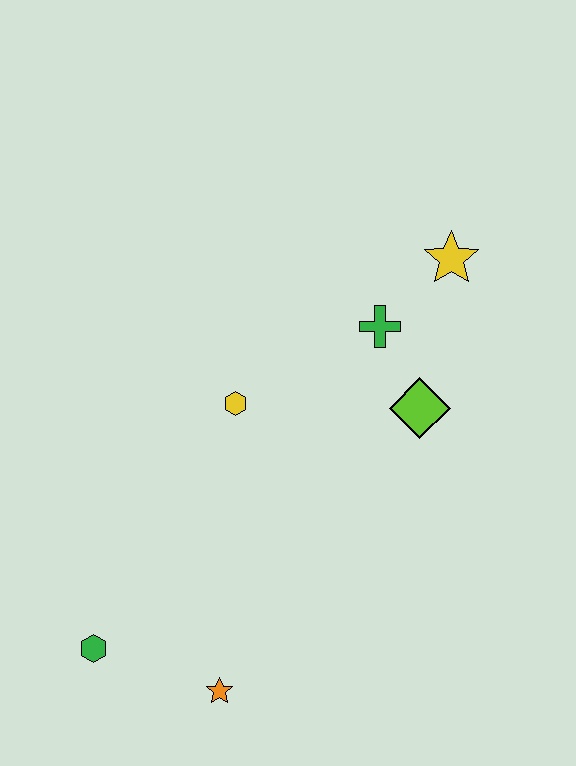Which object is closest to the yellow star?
The green cross is closest to the yellow star.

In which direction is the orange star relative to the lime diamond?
The orange star is below the lime diamond.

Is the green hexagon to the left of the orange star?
Yes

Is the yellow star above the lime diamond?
Yes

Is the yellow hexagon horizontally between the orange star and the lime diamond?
Yes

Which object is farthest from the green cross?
The green hexagon is farthest from the green cross.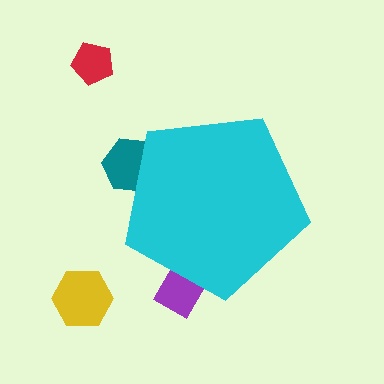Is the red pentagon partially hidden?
No, the red pentagon is fully visible.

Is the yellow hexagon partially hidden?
No, the yellow hexagon is fully visible.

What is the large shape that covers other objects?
A cyan pentagon.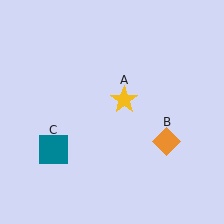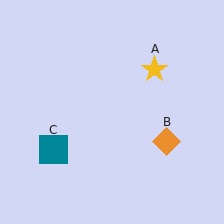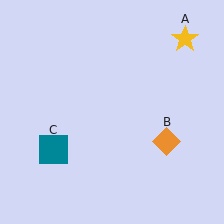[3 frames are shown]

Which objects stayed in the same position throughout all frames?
Orange diamond (object B) and teal square (object C) remained stationary.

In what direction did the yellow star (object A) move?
The yellow star (object A) moved up and to the right.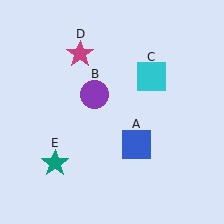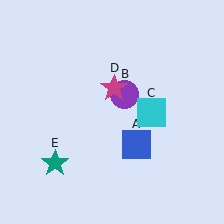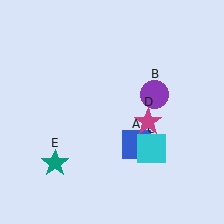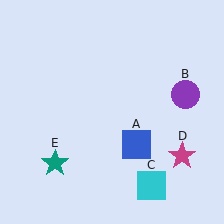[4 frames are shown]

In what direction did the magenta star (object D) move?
The magenta star (object D) moved down and to the right.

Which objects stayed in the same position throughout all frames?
Blue square (object A) and teal star (object E) remained stationary.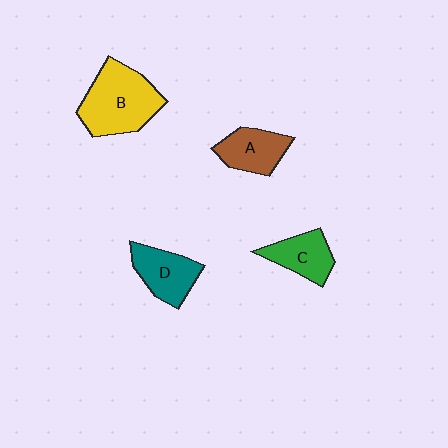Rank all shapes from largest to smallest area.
From largest to smallest: B (yellow), D (teal), A (brown), C (green).